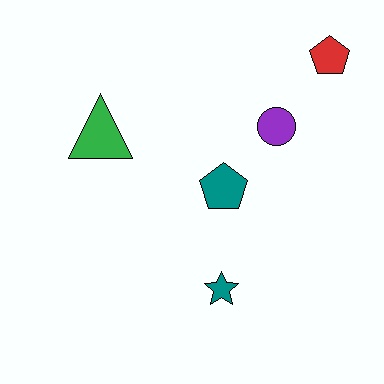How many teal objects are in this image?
There are 2 teal objects.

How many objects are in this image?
There are 5 objects.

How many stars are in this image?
There is 1 star.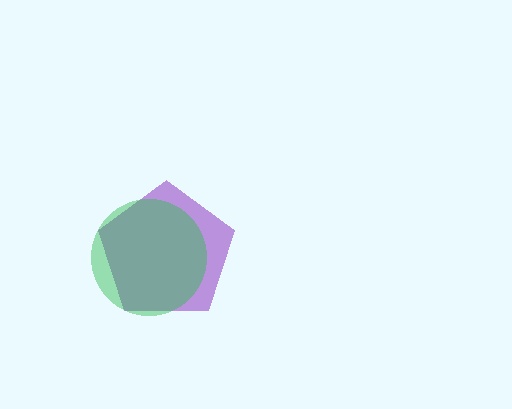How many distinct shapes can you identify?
There are 2 distinct shapes: a purple pentagon, a green circle.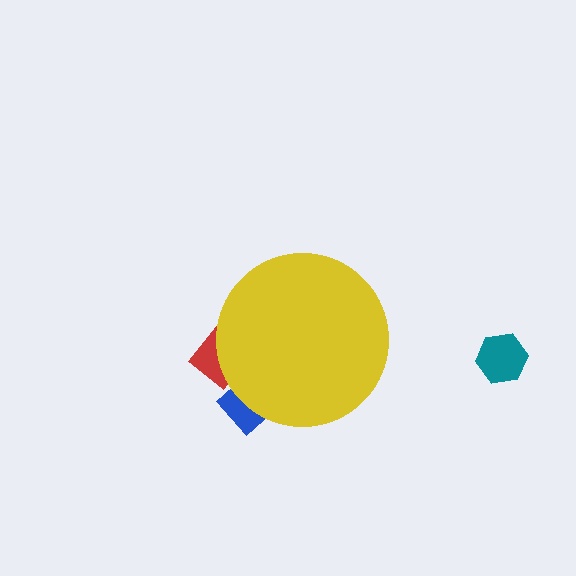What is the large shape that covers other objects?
A yellow circle.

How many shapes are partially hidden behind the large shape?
2 shapes are partially hidden.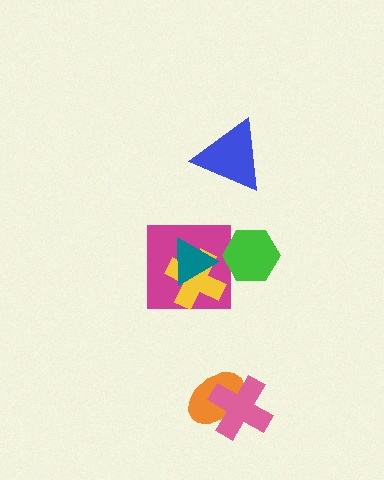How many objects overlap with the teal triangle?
2 objects overlap with the teal triangle.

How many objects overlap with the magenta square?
2 objects overlap with the magenta square.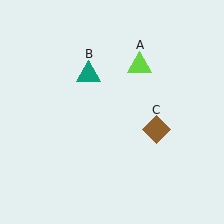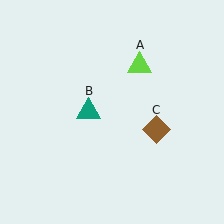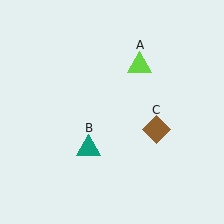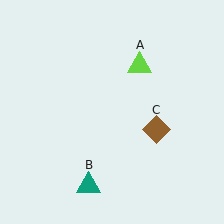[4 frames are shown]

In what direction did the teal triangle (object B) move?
The teal triangle (object B) moved down.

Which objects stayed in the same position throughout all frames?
Lime triangle (object A) and brown diamond (object C) remained stationary.